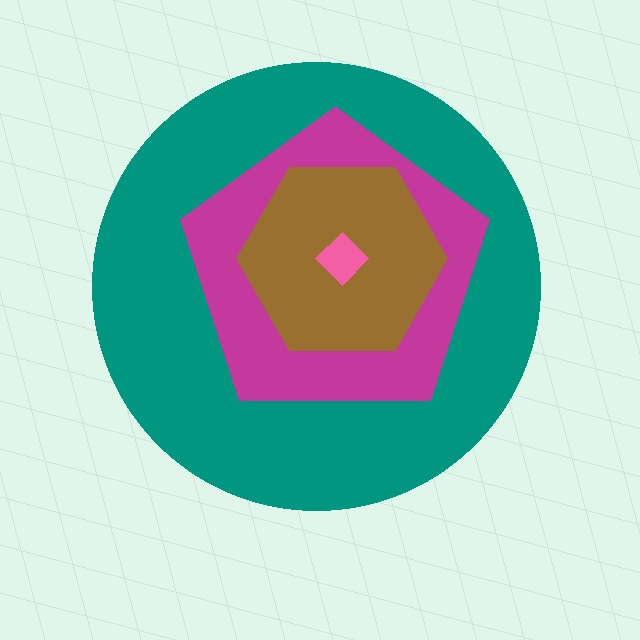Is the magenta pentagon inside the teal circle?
Yes.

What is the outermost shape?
The teal circle.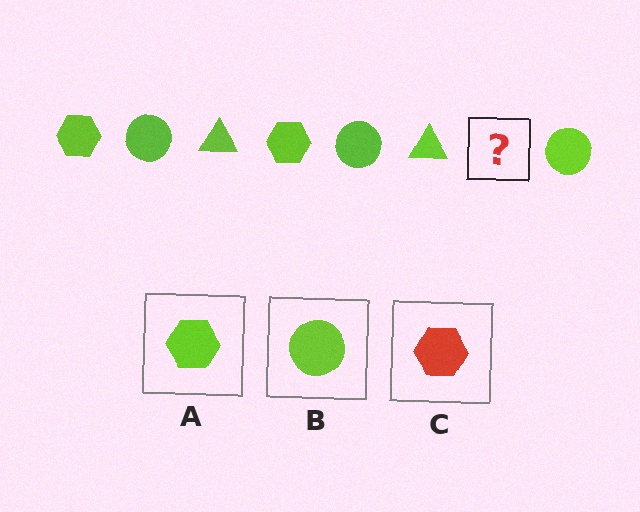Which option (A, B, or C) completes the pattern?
A.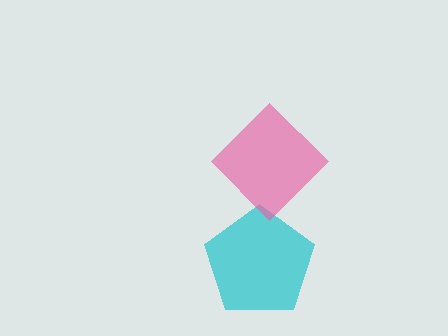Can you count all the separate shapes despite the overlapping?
Yes, there are 2 separate shapes.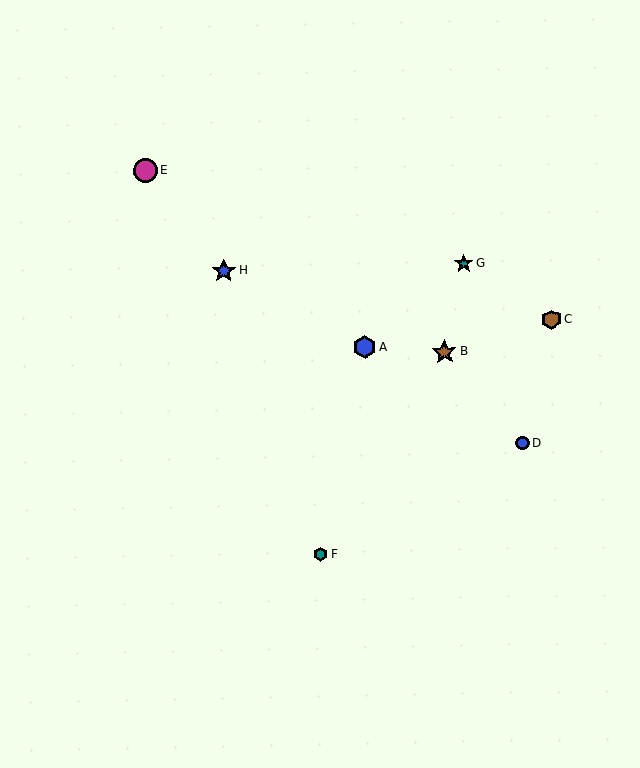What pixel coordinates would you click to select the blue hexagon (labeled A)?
Click at (365, 347) to select the blue hexagon A.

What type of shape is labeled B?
Shape B is a brown star.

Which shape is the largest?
The brown star (labeled B) is the largest.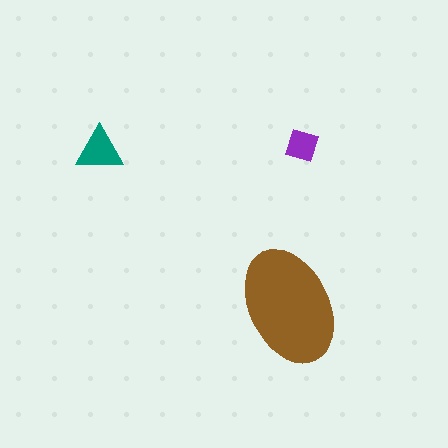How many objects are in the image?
There are 3 objects in the image.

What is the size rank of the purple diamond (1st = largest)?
3rd.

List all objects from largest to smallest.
The brown ellipse, the teal triangle, the purple diamond.